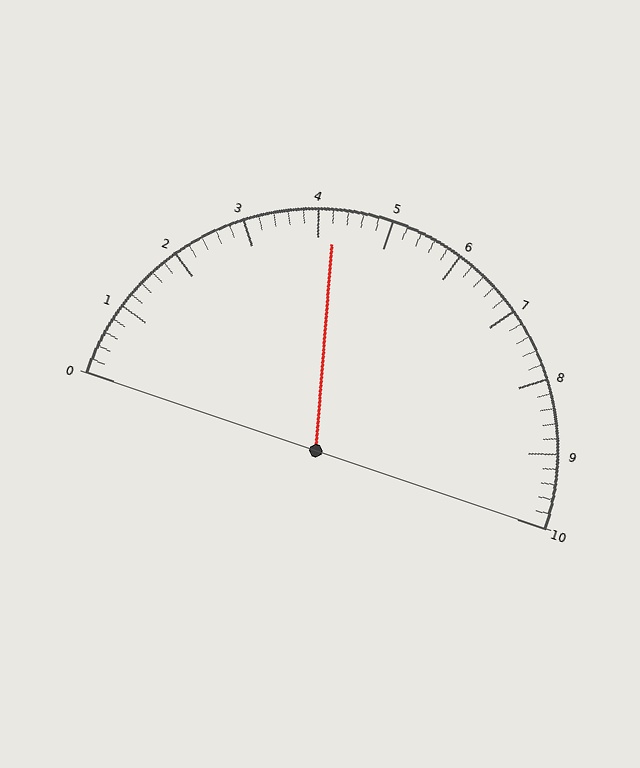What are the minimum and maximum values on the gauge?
The gauge ranges from 0 to 10.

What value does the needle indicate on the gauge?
The needle indicates approximately 4.2.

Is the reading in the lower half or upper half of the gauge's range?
The reading is in the lower half of the range (0 to 10).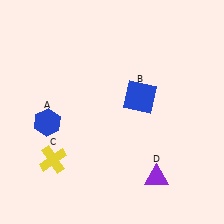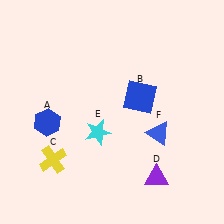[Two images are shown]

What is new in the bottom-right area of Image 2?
A blue triangle (F) was added in the bottom-right area of Image 2.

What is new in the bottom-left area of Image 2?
A cyan star (E) was added in the bottom-left area of Image 2.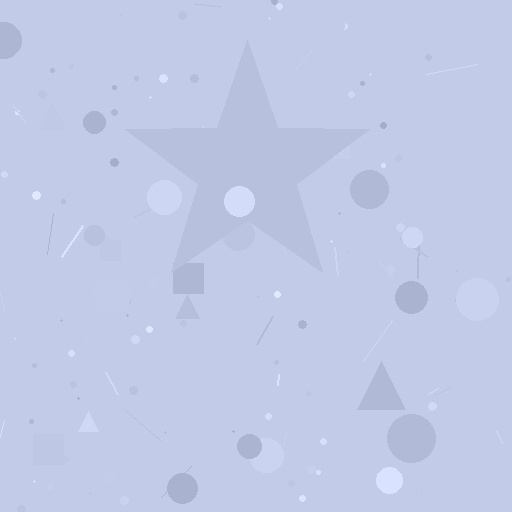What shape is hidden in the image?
A star is hidden in the image.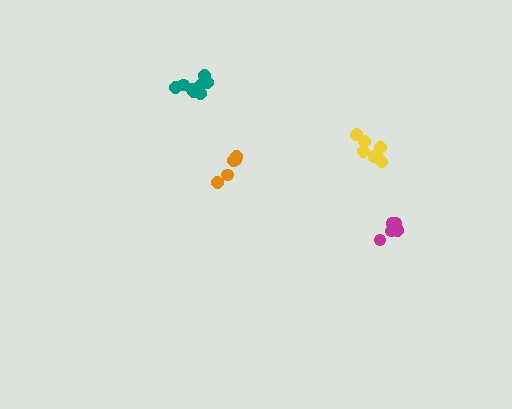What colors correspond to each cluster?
The clusters are colored: magenta, teal, orange, yellow.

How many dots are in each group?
Group 1: 7 dots, Group 2: 8 dots, Group 3: 5 dots, Group 4: 8 dots (28 total).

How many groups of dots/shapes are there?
There are 4 groups.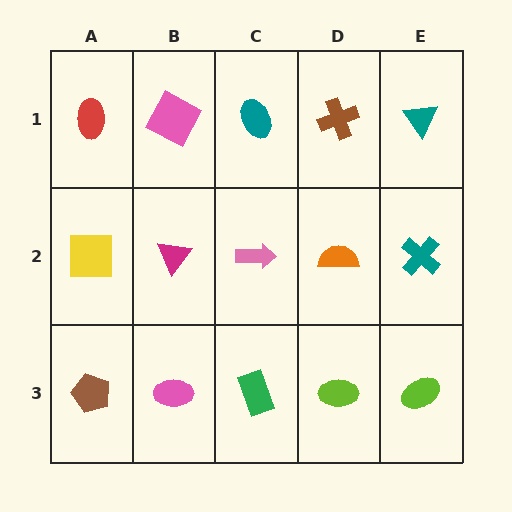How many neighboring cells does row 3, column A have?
2.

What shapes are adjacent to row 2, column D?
A brown cross (row 1, column D), a lime ellipse (row 3, column D), a pink arrow (row 2, column C), a teal cross (row 2, column E).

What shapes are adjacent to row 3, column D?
An orange semicircle (row 2, column D), a green rectangle (row 3, column C), a lime ellipse (row 3, column E).